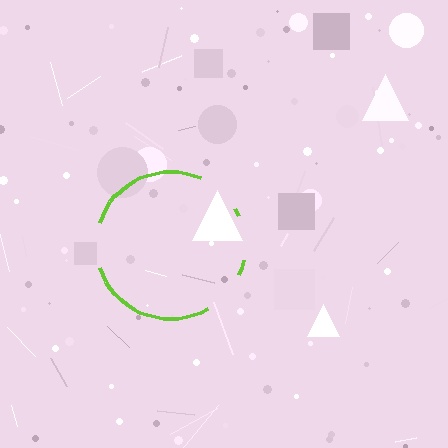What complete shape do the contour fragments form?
The contour fragments form a circle.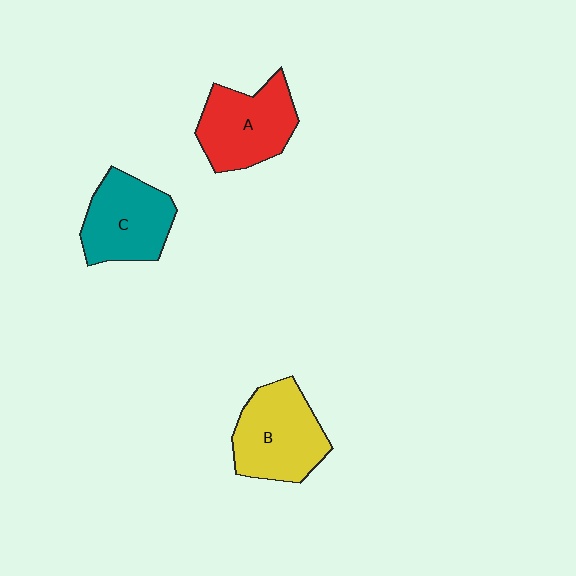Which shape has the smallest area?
Shape C (teal).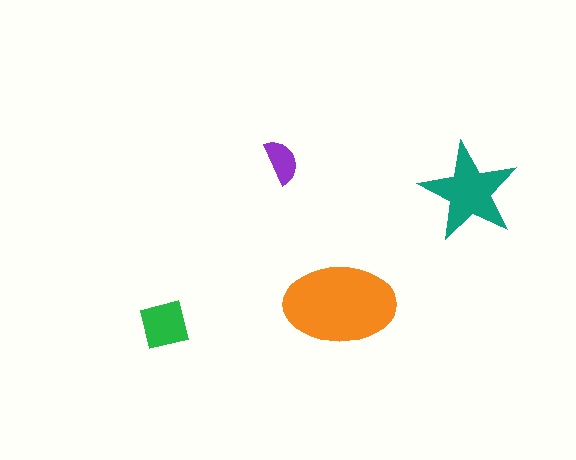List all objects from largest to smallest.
The orange ellipse, the teal star, the green square, the purple semicircle.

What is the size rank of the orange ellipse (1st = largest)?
1st.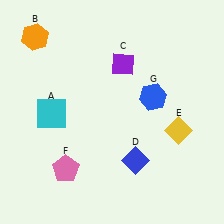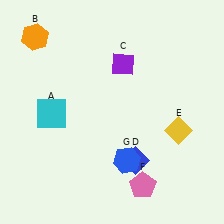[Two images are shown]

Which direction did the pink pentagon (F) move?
The pink pentagon (F) moved right.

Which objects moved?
The objects that moved are: the pink pentagon (F), the blue hexagon (G).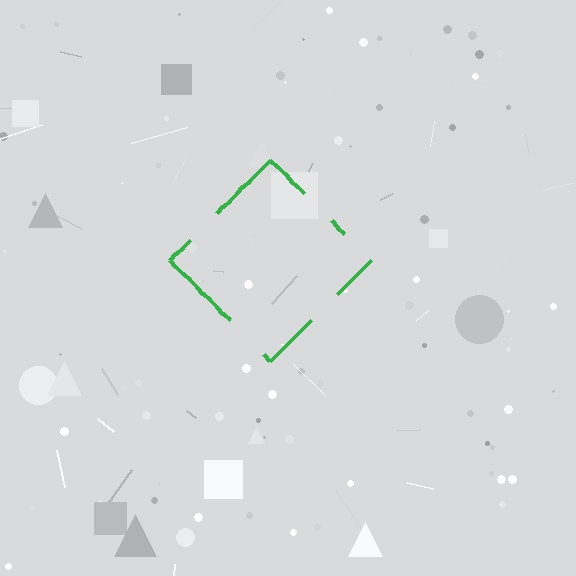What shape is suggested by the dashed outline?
The dashed outline suggests a diamond.